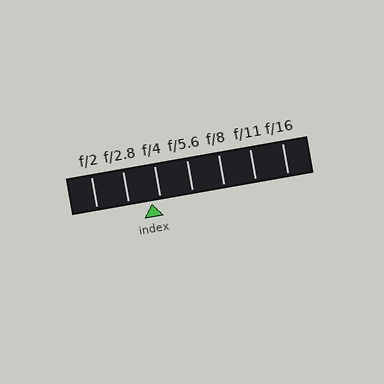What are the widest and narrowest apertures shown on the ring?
The widest aperture shown is f/2 and the narrowest is f/16.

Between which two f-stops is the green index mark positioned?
The index mark is between f/2.8 and f/4.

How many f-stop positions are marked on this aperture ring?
There are 7 f-stop positions marked.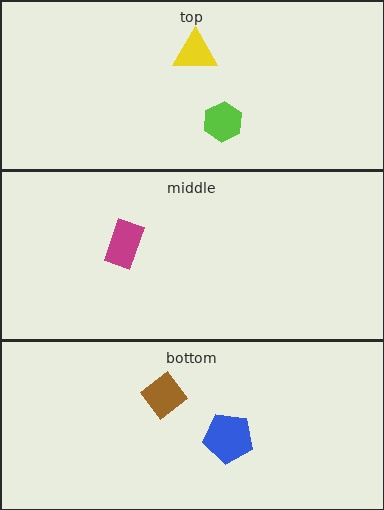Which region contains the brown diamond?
The bottom region.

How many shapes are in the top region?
2.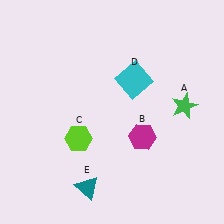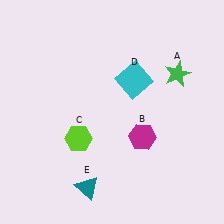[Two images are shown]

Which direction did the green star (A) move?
The green star (A) moved up.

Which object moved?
The green star (A) moved up.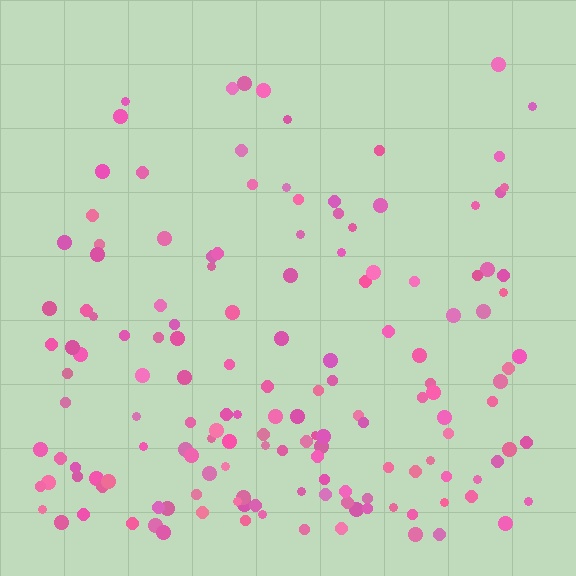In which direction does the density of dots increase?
From top to bottom, with the bottom side densest.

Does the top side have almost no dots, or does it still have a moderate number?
Still a moderate number, just noticeably fewer than the bottom.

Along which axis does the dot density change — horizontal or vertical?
Vertical.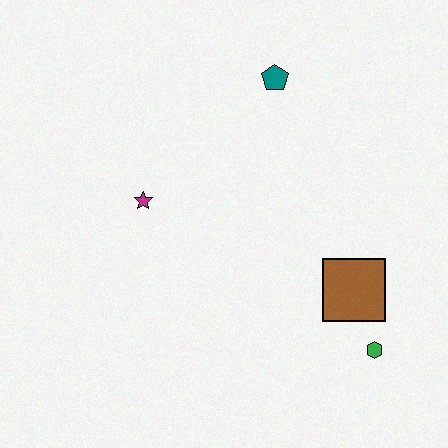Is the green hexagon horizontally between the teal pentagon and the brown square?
No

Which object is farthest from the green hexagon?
The teal pentagon is farthest from the green hexagon.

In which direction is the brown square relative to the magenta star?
The brown square is to the right of the magenta star.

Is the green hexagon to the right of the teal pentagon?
Yes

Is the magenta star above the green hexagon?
Yes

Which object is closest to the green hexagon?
The brown square is closest to the green hexagon.